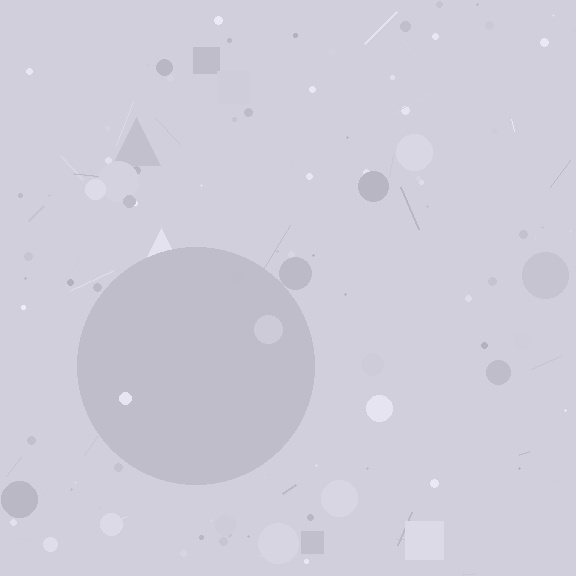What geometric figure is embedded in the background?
A circle is embedded in the background.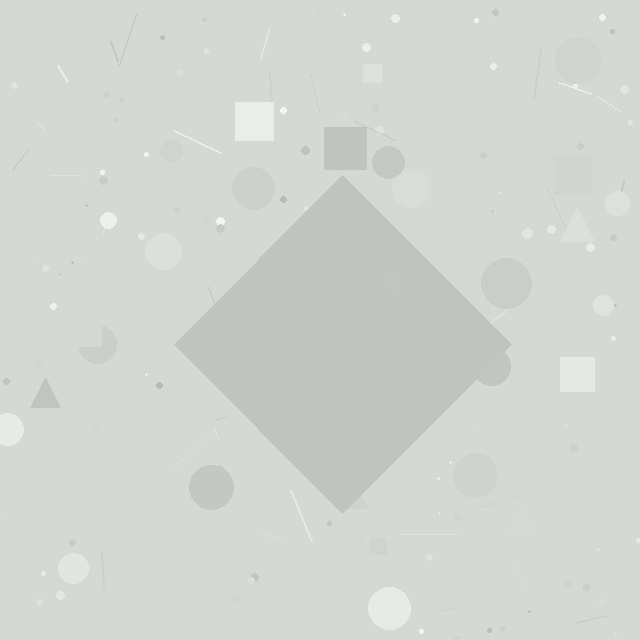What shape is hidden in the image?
A diamond is hidden in the image.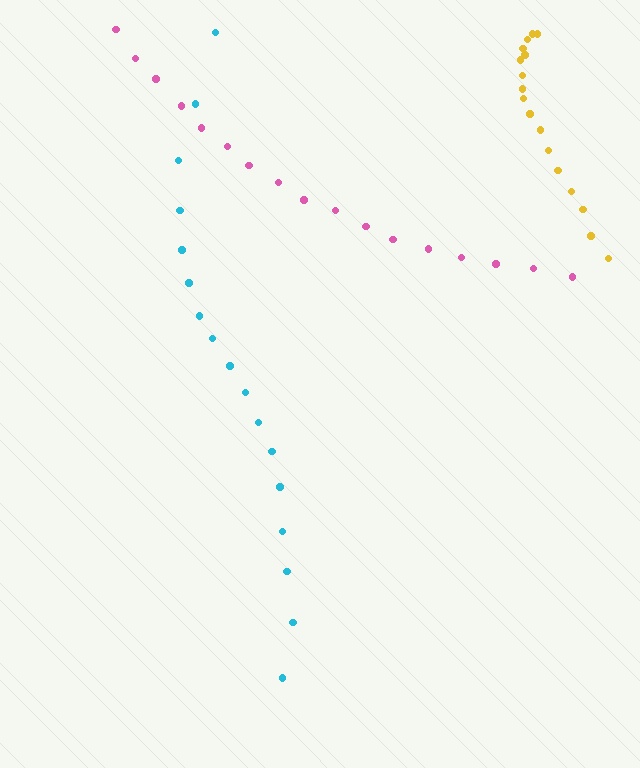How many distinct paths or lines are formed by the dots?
There are 3 distinct paths.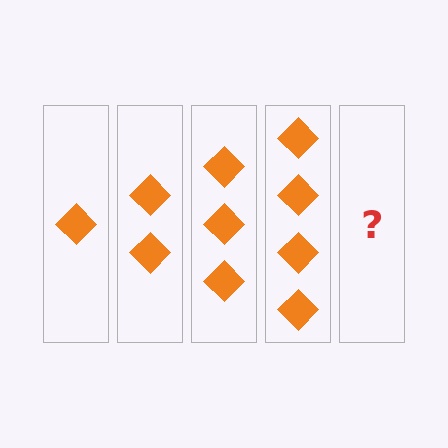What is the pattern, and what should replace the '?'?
The pattern is that each step adds one more diamond. The '?' should be 5 diamonds.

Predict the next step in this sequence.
The next step is 5 diamonds.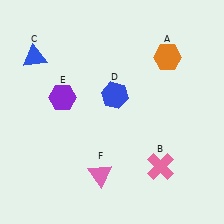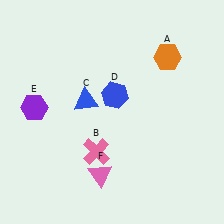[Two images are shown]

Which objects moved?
The objects that moved are: the pink cross (B), the blue triangle (C), the purple hexagon (E).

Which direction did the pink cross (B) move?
The pink cross (B) moved left.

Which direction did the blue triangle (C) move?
The blue triangle (C) moved right.